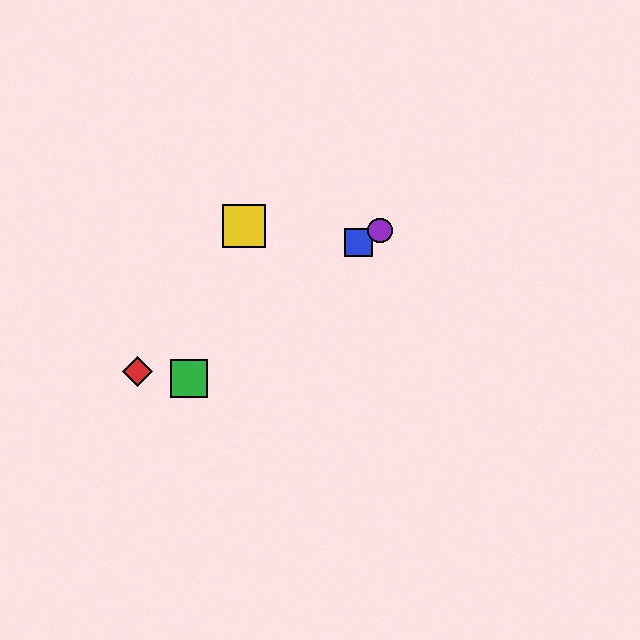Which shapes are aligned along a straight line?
The red diamond, the blue square, the purple circle are aligned along a straight line.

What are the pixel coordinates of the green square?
The green square is at (189, 378).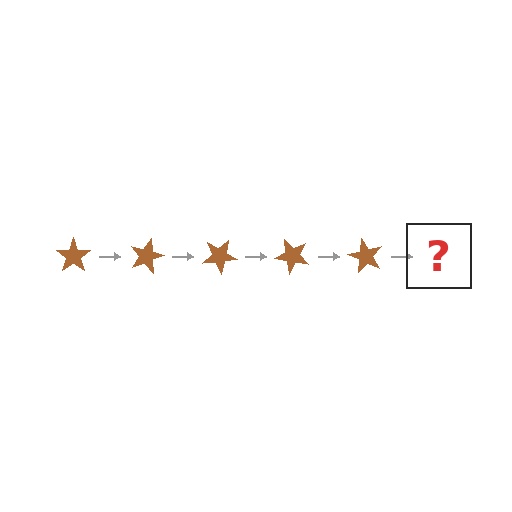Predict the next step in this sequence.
The next step is a brown star rotated 75 degrees.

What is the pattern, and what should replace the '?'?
The pattern is that the star rotates 15 degrees each step. The '?' should be a brown star rotated 75 degrees.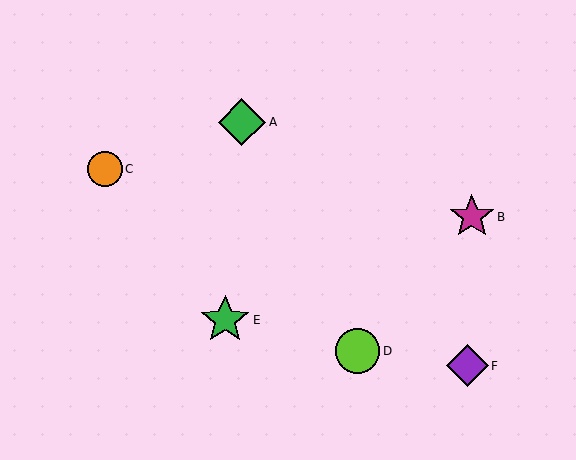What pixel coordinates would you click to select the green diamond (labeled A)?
Click at (242, 122) to select the green diamond A.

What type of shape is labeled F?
Shape F is a purple diamond.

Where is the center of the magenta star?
The center of the magenta star is at (472, 217).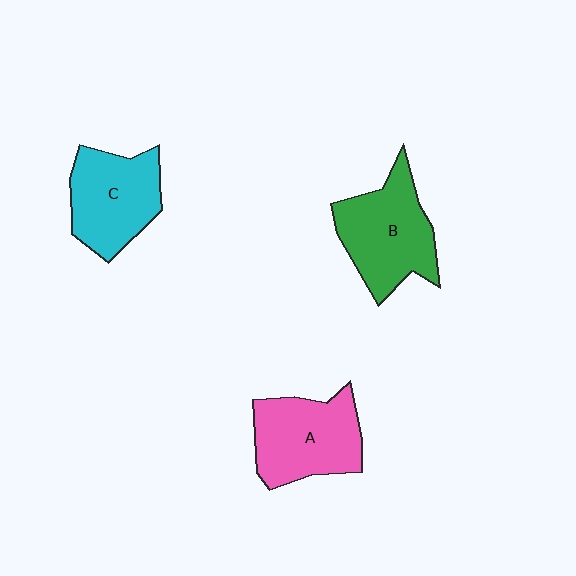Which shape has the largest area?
Shape B (green).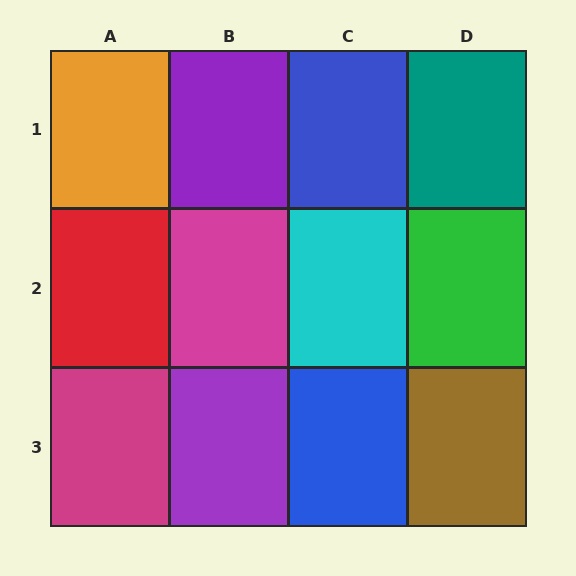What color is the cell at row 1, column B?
Purple.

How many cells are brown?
1 cell is brown.